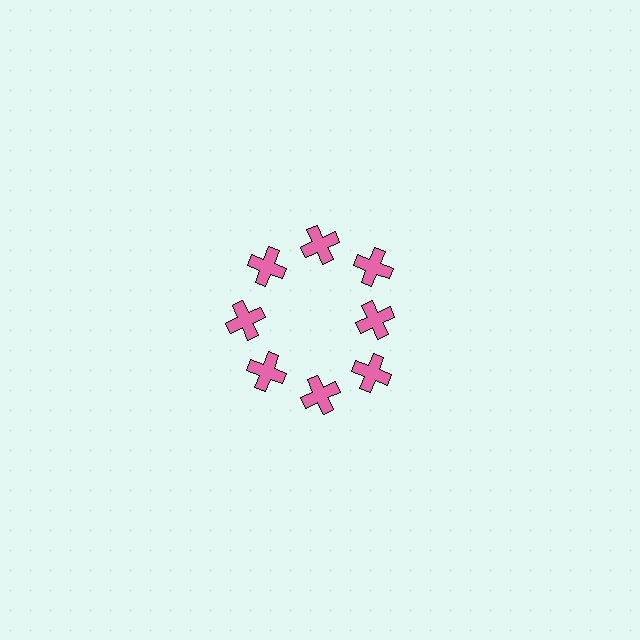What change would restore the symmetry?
The symmetry would be restored by moving it outward, back onto the ring so that all 8 crosses sit at equal angles and equal distance from the center.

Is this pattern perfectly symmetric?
No. The 8 pink crosses are arranged in a ring, but one element near the 3 o'clock position is pulled inward toward the center, breaking the 8-fold rotational symmetry.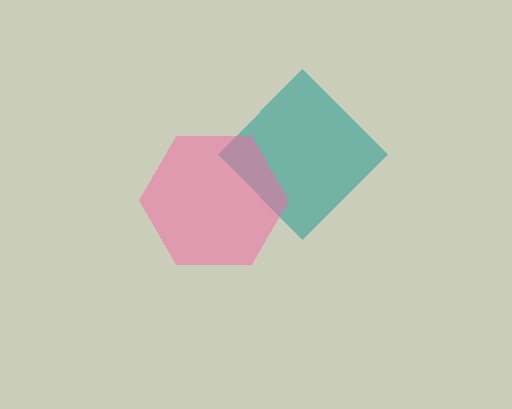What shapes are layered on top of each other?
The layered shapes are: a teal diamond, a pink hexagon.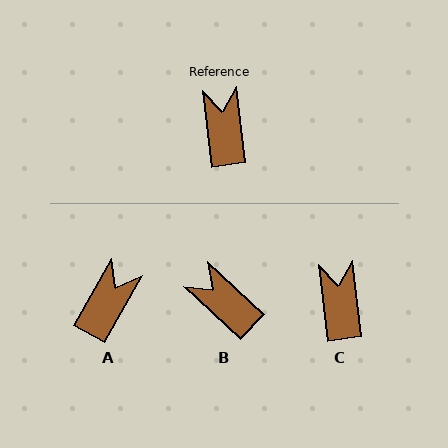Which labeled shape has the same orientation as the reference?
C.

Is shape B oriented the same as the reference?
No, it is off by about 40 degrees.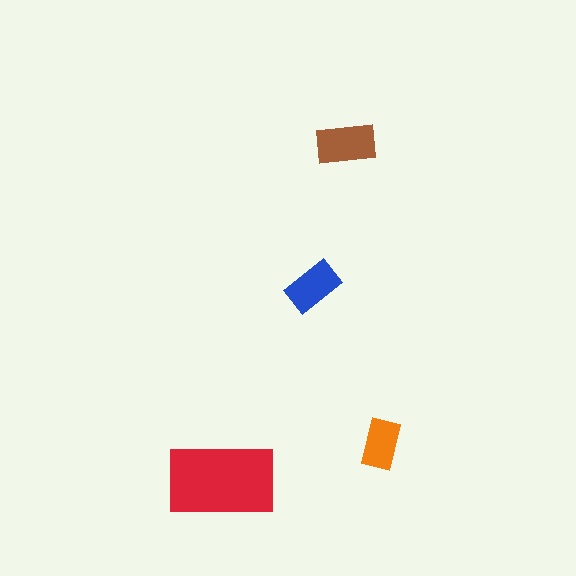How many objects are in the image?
There are 4 objects in the image.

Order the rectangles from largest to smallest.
the red one, the brown one, the blue one, the orange one.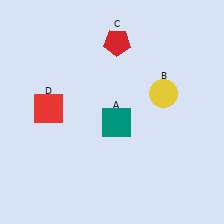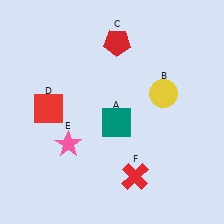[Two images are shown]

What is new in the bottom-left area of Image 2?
A pink star (E) was added in the bottom-left area of Image 2.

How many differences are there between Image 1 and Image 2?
There are 2 differences between the two images.